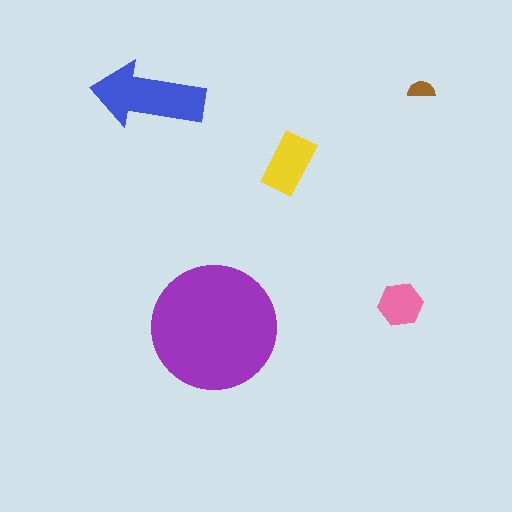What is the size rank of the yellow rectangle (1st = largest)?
3rd.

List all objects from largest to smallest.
The purple circle, the blue arrow, the yellow rectangle, the pink hexagon, the brown semicircle.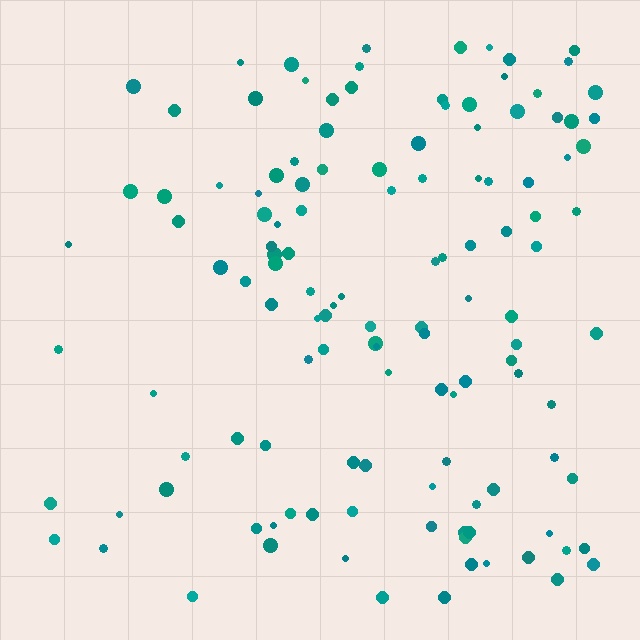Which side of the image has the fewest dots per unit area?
The left.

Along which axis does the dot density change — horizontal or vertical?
Horizontal.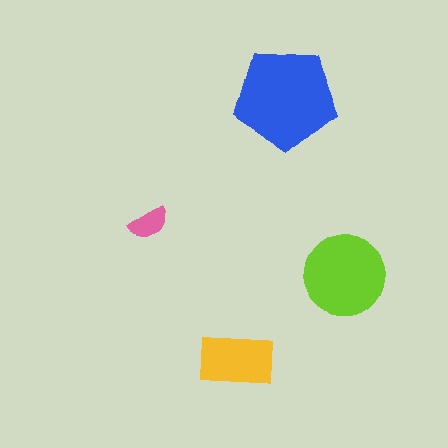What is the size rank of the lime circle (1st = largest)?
2nd.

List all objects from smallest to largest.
The pink semicircle, the yellow rectangle, the lime circle, the blue pentagon.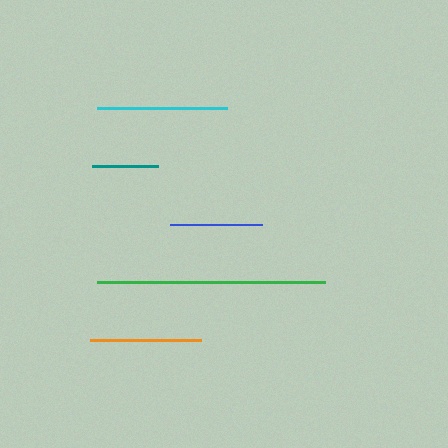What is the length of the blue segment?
The blue segment is approximately 92 pixels long.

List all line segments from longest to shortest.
From longest to shortest: green, cyan, orange, blue, teal.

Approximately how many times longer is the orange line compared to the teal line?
The orange line is approximately 1.7 times the length of the teal line.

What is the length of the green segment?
The green segment is approximately 228 pixels long.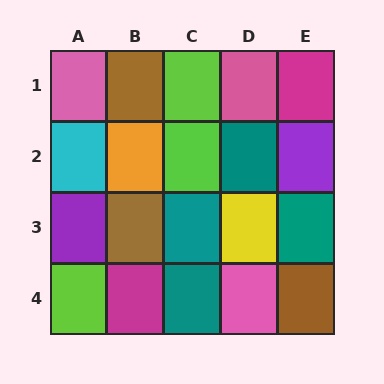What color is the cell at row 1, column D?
Pink.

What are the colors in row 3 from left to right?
Purple, brown, teal, yellow, teal.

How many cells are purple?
2 cells are purple.